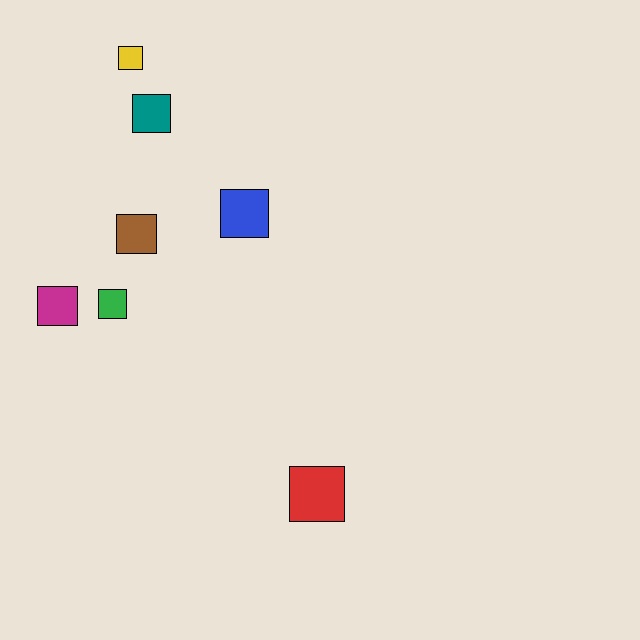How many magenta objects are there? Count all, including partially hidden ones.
There is 1 magenta object.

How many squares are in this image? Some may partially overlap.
There are 7 squares.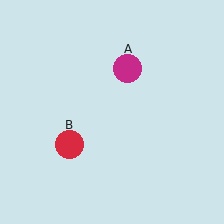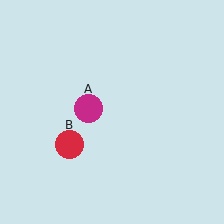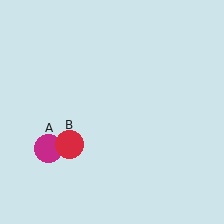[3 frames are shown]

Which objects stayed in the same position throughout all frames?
Red circle (object B) remained stationary.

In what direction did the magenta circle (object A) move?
The magenta circle (object A) moved down and to the left.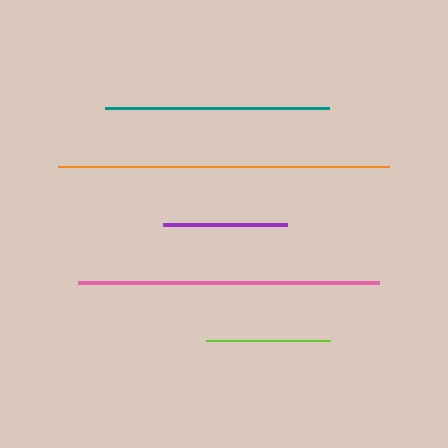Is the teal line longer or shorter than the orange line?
The orange line is longer than the teal line.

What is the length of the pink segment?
The pink segment is approximately 301 pixels long.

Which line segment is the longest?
The orange line is the longest at approximately 331 pixels.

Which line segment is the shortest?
The lime line is the shortest at approximately 125 pixels.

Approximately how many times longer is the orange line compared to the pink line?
The orange line is approximately 1.1 times the length of the pink line.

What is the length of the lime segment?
The lime segment is approximately 125 pixels long.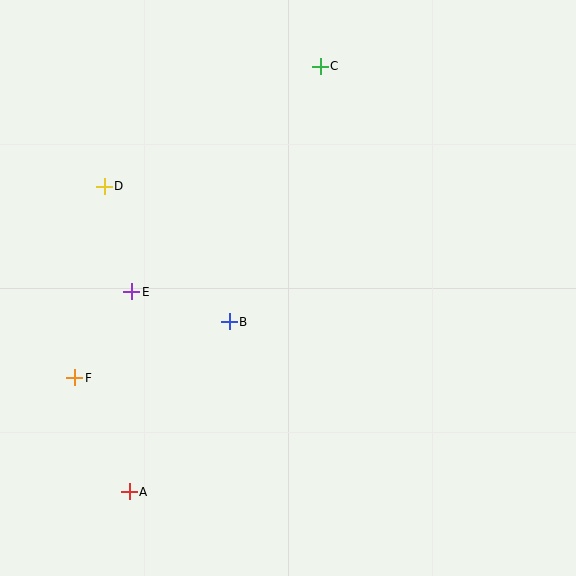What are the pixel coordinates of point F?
Point F is at (75, 378).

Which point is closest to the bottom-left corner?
Point A is closest to the bottom-left corner.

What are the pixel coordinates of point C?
Point C is at (320, 66).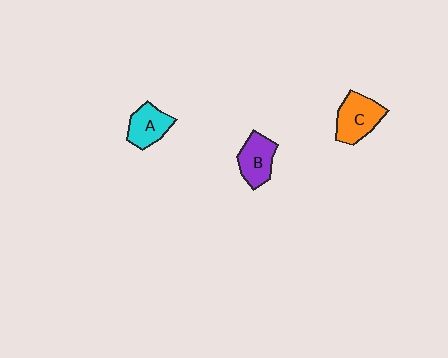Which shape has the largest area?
Shape C (orange).